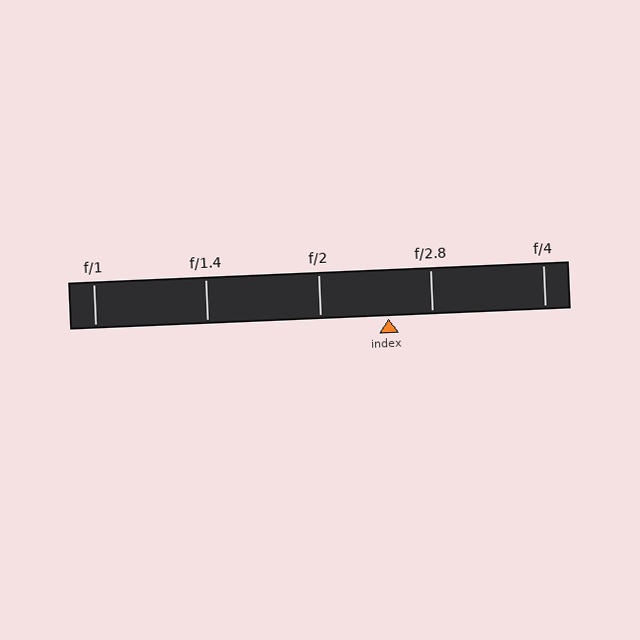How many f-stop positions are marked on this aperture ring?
There are 5 f-stop positions marked.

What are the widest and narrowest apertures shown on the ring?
The widest aperture shown is f/1 and the narrowest is f/4.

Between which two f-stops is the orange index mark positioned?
The index mark is between f/2 and f/2.8.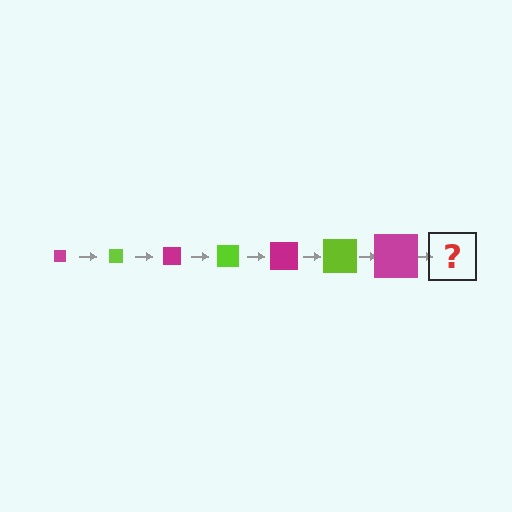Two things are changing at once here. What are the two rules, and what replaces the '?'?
The two rules are that the square grows larger each step and the color cycles through magenta and lime. The '?' should be a lime square, larger than the previous one.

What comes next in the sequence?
The next element should be a lime square, larger than the previous one.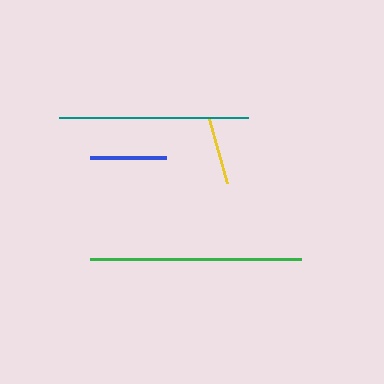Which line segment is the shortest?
The yellow line is the shortest at approximately 67 pixels.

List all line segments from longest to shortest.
From longest to shortest: green, teal, blue, yellow.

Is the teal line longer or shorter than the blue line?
The teal line is longer than the blue line.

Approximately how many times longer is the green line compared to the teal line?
The green line is approximately 1.1 times the length of the teal line.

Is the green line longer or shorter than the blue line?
The green line is longer than the blue line.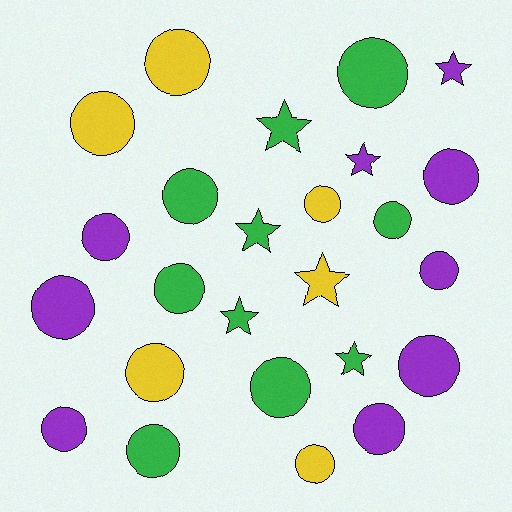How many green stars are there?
There are 4 green stars.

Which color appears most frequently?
Green, with 10 objects.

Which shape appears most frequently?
Circle, with 18 objects.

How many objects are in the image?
There are 25 objects.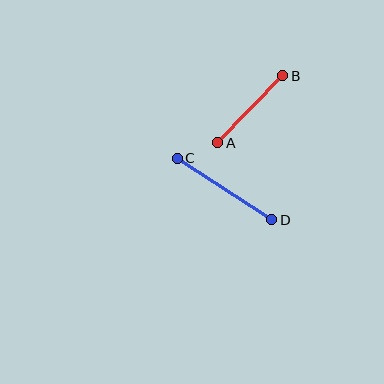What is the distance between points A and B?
The distance is approximately 93 pixels.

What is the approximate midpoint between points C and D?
The midpoint is at approximately (224, 189) pixels.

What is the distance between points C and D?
The distance is approximately 113 pixels.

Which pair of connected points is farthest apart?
Points C and D are farthest apart.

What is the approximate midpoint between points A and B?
The midpoint is at approximately (250, 109) pixels.